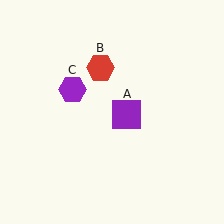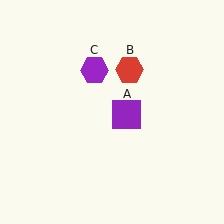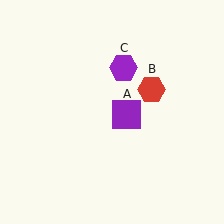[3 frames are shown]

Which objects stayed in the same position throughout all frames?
Purple square (object A) remained stationary.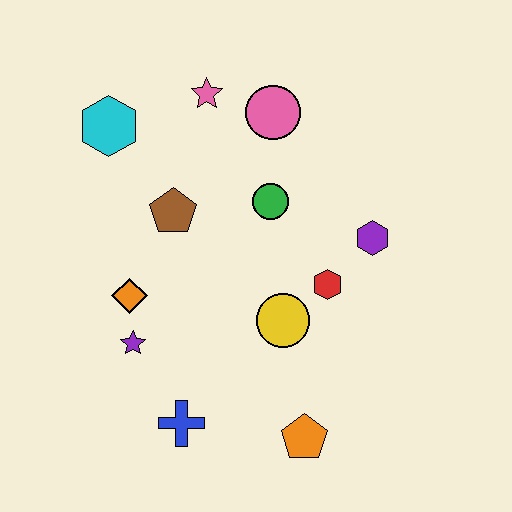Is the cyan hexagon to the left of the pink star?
Yes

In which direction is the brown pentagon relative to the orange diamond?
The brown pentagon is above the orange diamond.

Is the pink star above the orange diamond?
Yes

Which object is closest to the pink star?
The pink circle is closest to the pink star.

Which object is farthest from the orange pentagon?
The cyan hexagon is farthest from the orange pentagon.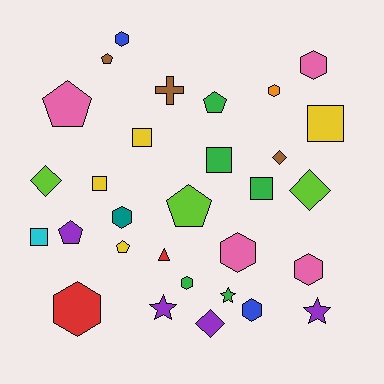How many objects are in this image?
There are 30 objects.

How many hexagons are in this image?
There are 9 hexagons.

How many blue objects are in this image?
There are 2 blue objects.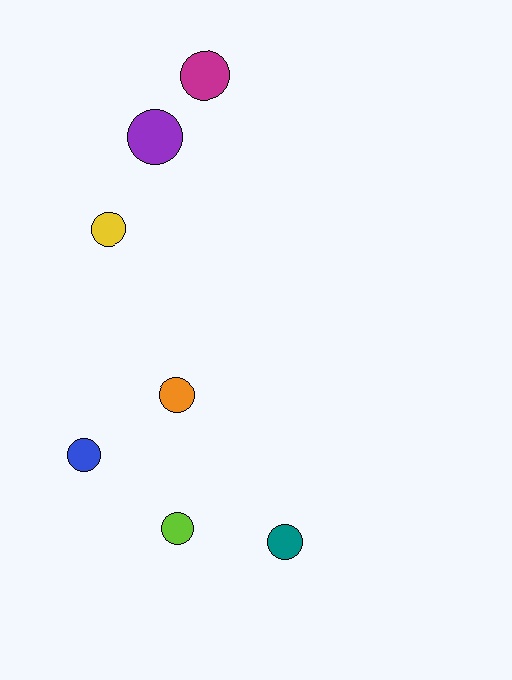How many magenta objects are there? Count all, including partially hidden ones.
There is 1 magenta object.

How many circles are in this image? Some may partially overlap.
There are 7 circles.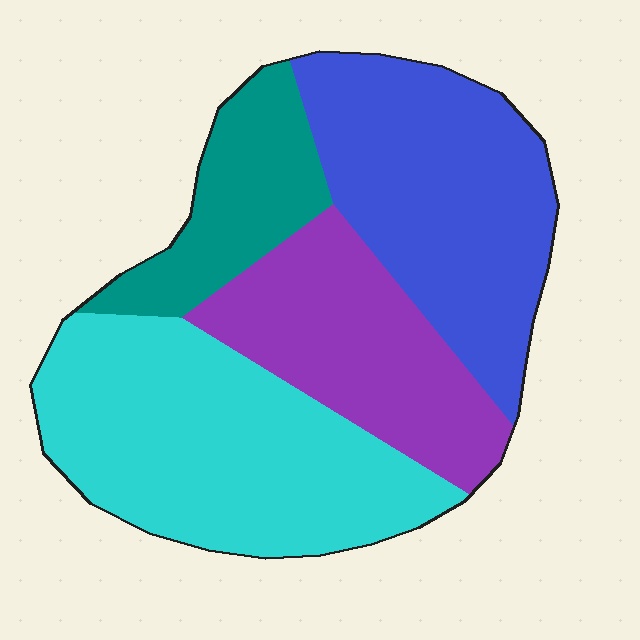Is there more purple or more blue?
Blue.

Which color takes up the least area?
Teal, at roughly 15%.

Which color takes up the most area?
Cyan, at roughly 35%.